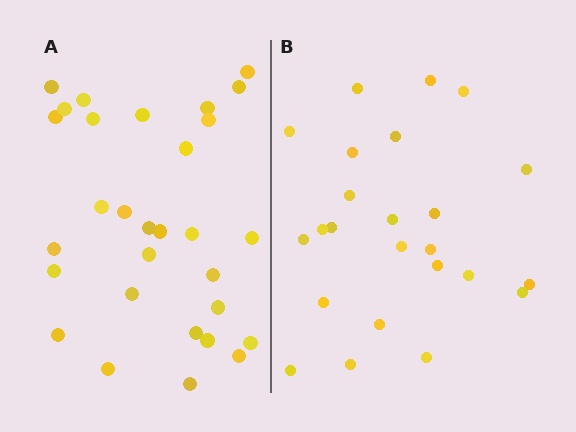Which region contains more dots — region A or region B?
Region A (the left region) has more dots.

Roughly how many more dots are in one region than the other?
Region A has about 6 more dots than region B.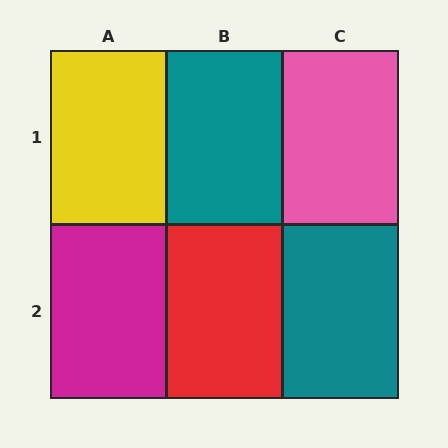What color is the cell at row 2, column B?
Red.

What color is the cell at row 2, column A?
Magenta.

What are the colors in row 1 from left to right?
Yellow, teal, pink.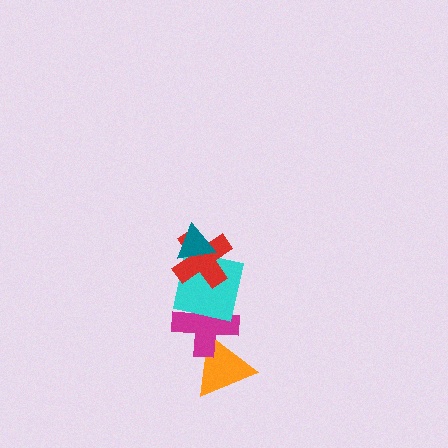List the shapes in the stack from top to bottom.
From top to bottom: the teal triangle, the red cross, the cyan square, the magenta cross, the orange triangle.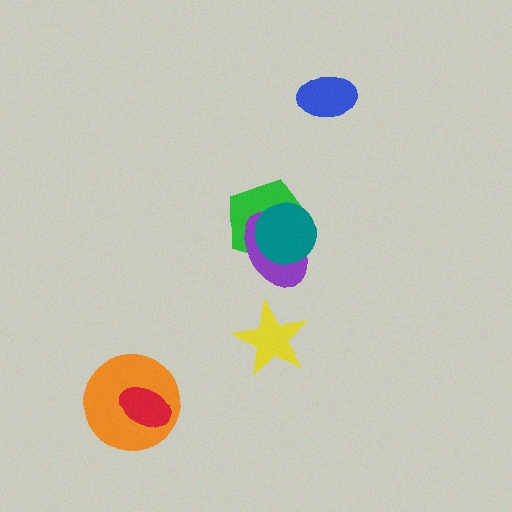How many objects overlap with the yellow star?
0 objects overlap with the yellow star.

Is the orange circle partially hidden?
Yes, it is partially covered by another shape.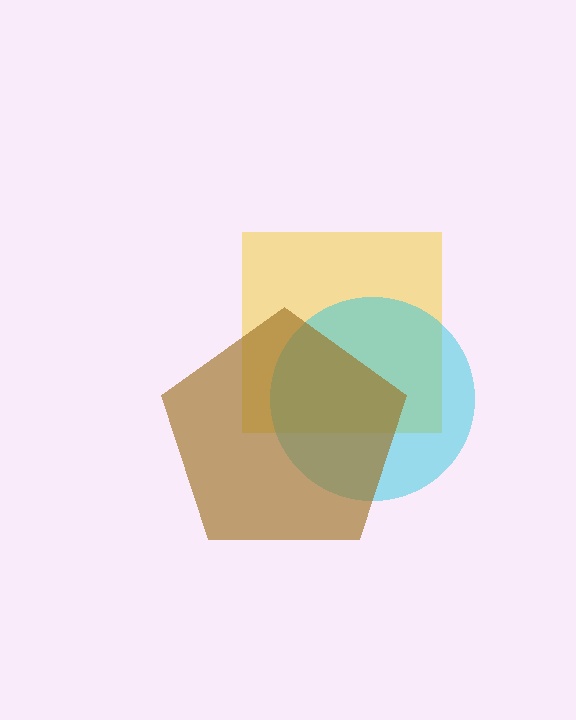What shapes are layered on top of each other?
The layered shapes are: a yellow square, a cyan circle, a brown pentagon.